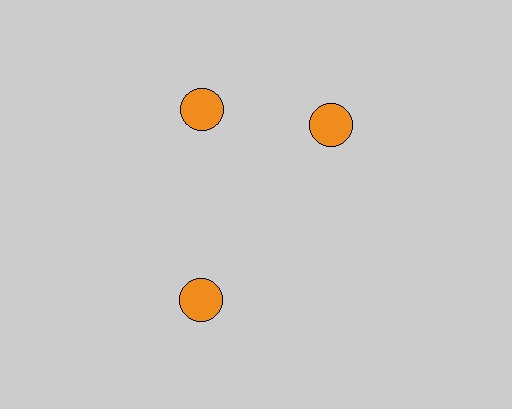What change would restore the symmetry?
The symmetry would be restored by rotating it back into even spacing with its neighbors so that all 3 circles sit at equal angles and equal distance from the center.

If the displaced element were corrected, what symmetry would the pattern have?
It would have 3-fold rotational symmetry — the pattern would map onto itself every 120 degrees.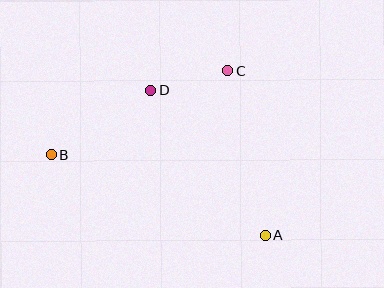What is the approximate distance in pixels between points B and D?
The distance between B and D is approximately 118 pixels.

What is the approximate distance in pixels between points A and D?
The distance between A and D is approximately 185 pixels.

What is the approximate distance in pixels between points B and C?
The distance between B and C is approximately 195 pixels.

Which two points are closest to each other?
Points C and D are closest to each other.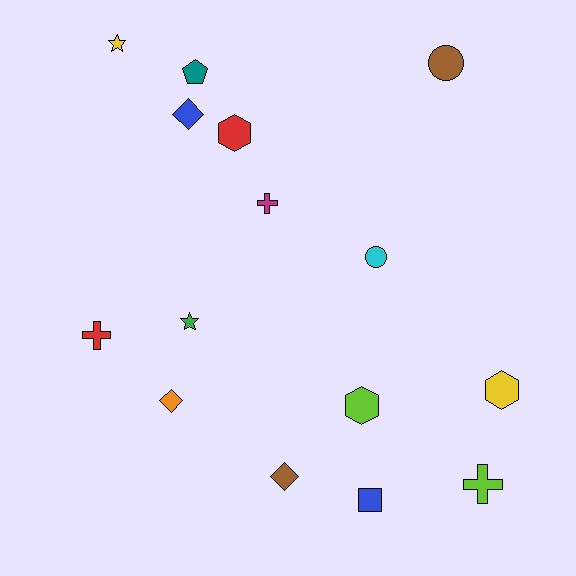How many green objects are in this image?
There is 1 green object.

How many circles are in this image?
There are 2 circles.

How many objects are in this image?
There are 15 objects.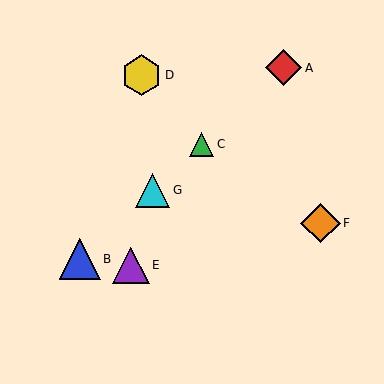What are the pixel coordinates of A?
Object A is at (283, 68).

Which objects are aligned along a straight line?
Objects A, B, C, G are aligned along a straight line.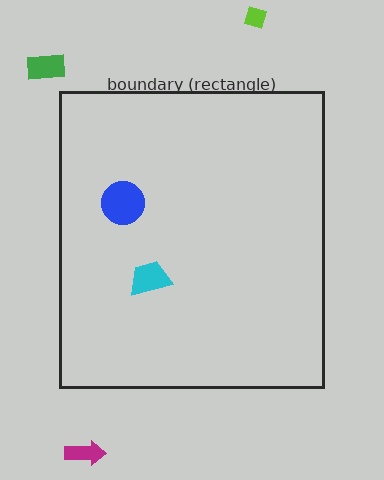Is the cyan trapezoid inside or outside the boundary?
Inside.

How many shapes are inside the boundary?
2 inside, 3 outside.